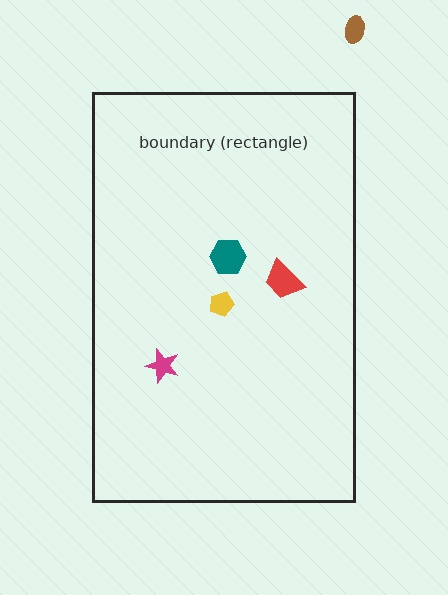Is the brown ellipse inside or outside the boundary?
Outside.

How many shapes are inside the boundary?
4 inside, 1 outside.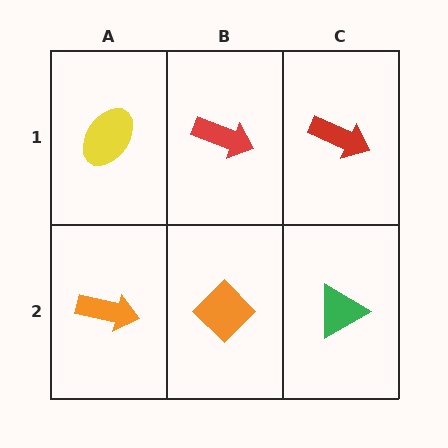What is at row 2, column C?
A green triangle.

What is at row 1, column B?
A red arrow.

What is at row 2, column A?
An orange arrow.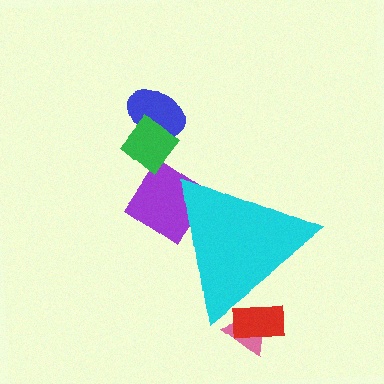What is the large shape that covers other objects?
A cyan triangle.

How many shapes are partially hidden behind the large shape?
3 shapes are partially hidden.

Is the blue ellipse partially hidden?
No, the blue ellipse is fully visible.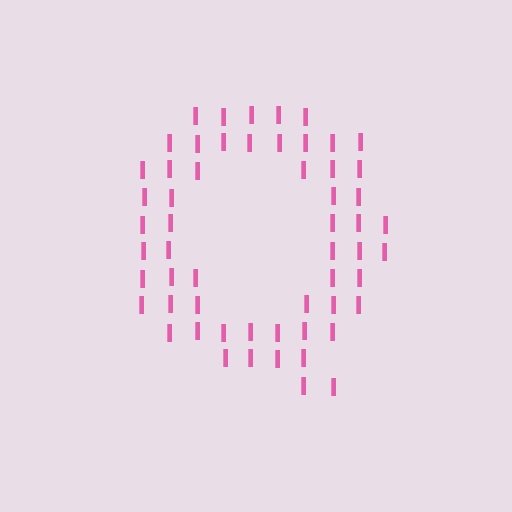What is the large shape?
The large shape is the letter Q.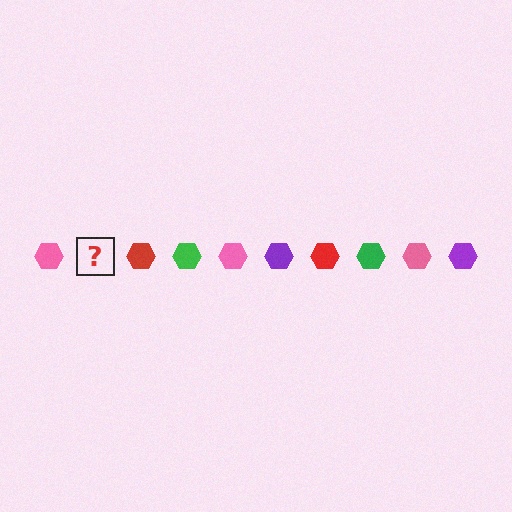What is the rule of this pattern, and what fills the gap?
The rule is that the pattern cycles through pink, purple, red, green hexagons. The gap should be filled with a purple hexagon.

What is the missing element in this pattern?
The missing element is a purple hexagon.